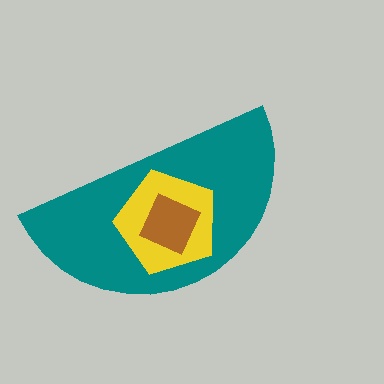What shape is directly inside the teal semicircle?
The yellow pentagon.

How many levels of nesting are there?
3.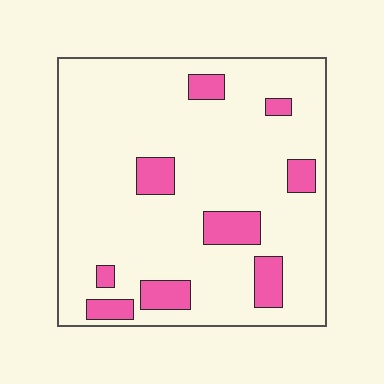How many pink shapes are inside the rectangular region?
9.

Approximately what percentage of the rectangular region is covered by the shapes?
Approximately 15%.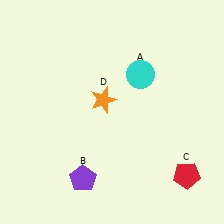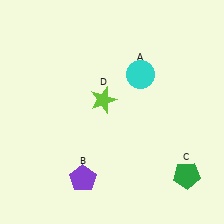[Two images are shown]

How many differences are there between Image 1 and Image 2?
There are 2 differences between the two images.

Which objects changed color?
C changed from red to green. D changed from orange to lime.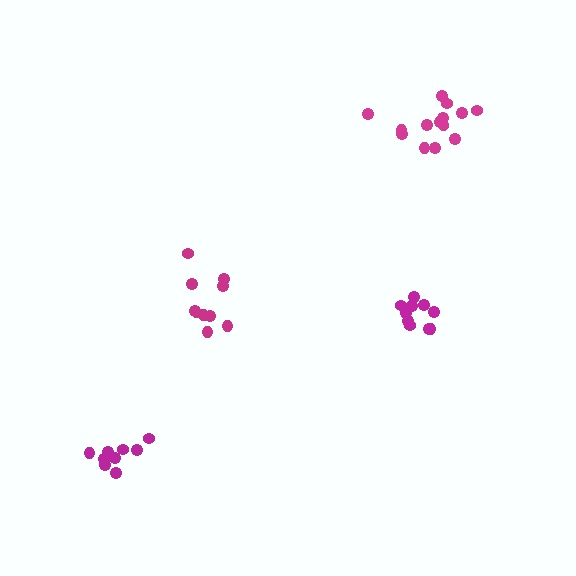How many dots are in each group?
Group 1: 10 dots, Group 2: 10 dots, Group 3: 14 dots, Group 4: 9 dots (43 total).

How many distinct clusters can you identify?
There are 4 distinct clusters.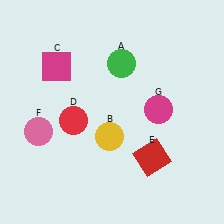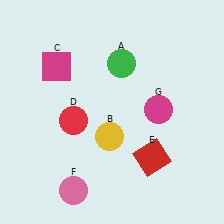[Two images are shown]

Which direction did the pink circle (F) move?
The pink circle (F) moved down.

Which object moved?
The pink circle (F) moved down.